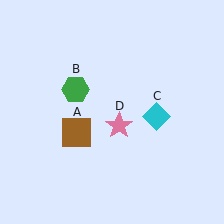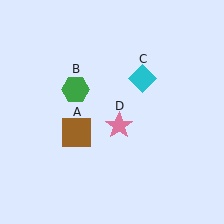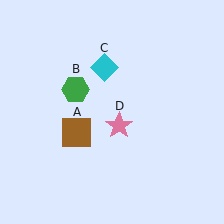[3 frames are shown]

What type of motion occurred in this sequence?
The cyan diamond (object C) rotated counterclockwise around the center of the scene.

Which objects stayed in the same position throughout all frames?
Brown square (object A) and green hexagon (object B) and pink star (object D) remained stationary.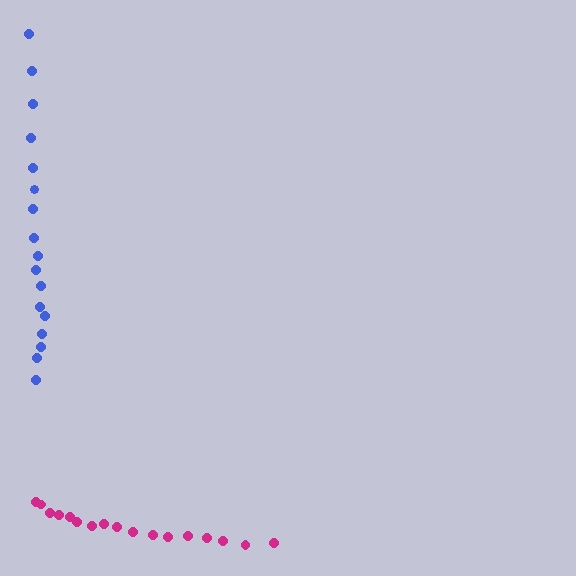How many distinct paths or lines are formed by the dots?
There are 2 distinct paths.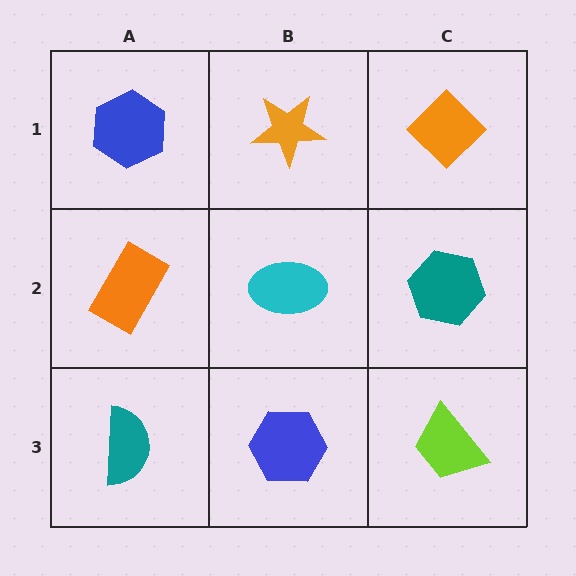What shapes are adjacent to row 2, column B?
An orange star (row 1, column B), a blue hexagon (row 3, column B), an orange rectangle (row 2, column A), a teal hexagon (row 2, column C).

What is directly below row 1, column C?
A teal hexagon.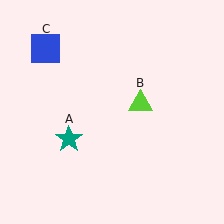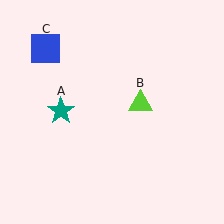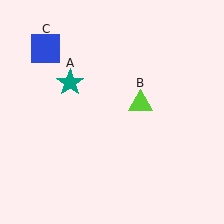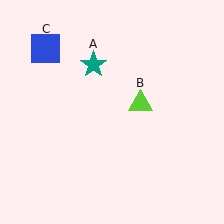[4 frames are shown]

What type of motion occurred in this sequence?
The teal star (object A) rotated clockwise around the center of the scene.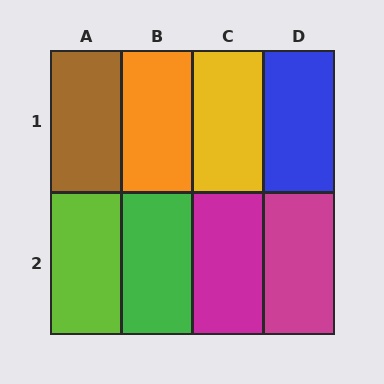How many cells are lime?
1 cell is lime.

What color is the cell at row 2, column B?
Green.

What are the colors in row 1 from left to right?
Brown, orange, yellow, blue.